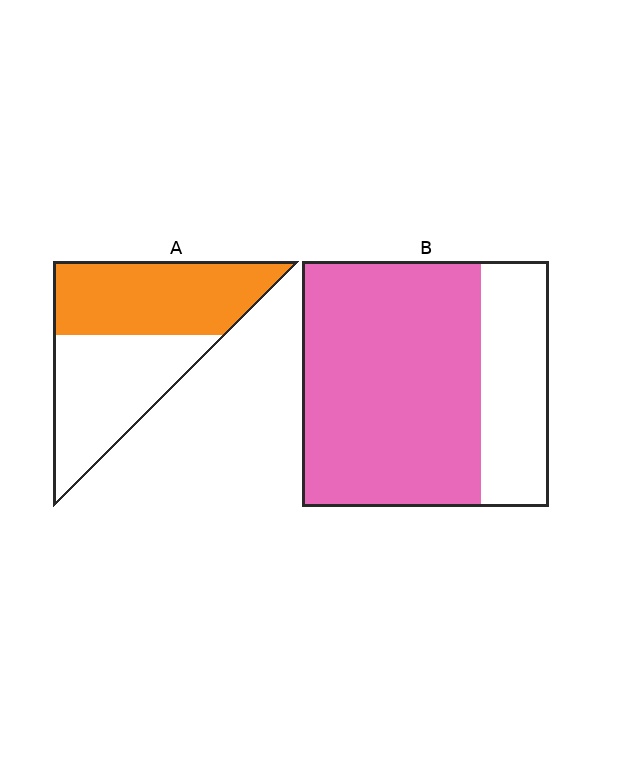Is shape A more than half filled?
Roughly half.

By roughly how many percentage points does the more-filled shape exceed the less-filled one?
By roughly 20 percentage points (B over A).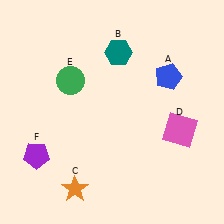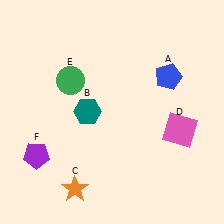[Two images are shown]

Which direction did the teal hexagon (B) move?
The teal hexagon (B) moved down.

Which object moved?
The teal hexagon (B) moved down.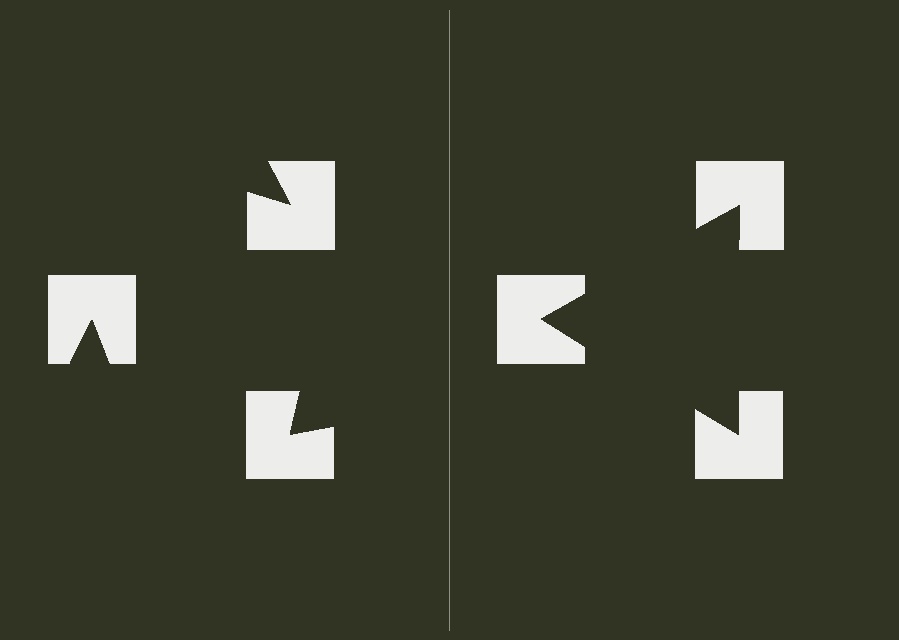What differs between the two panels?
The notched squares are positioned identically on both sides; only the wedge orientations differ. On the right they align to a triangle; on the left they are misaligned.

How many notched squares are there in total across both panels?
6 — 3 on each side.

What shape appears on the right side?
An illusory triangle.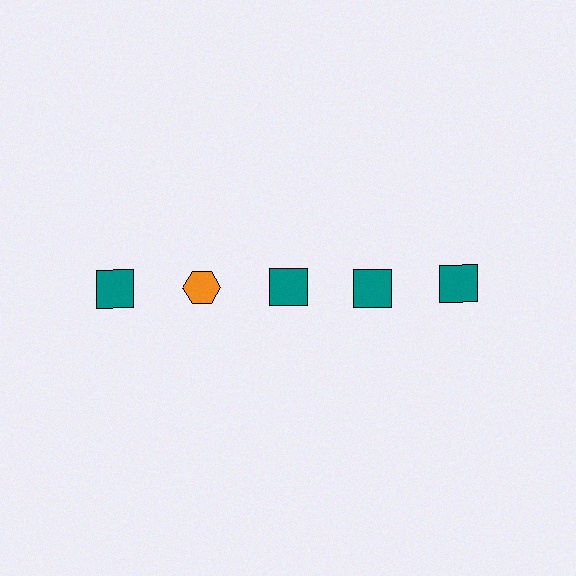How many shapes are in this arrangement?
There are 5 shapes arranged in a grid pattern.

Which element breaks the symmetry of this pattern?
The orange hexagon in the top row, second from left column breaks the symmetry. All other shapes are teal squares.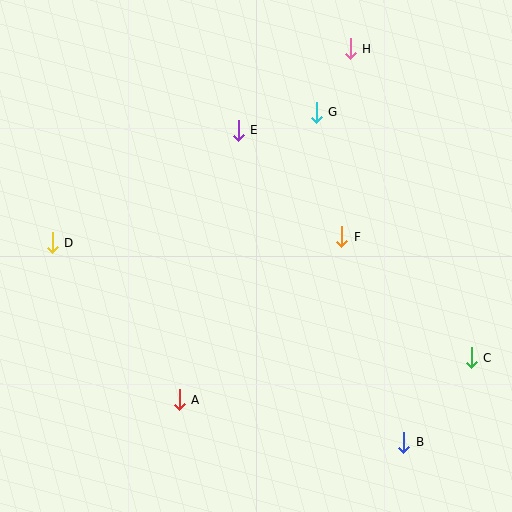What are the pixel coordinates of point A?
Point A is at (179, 400).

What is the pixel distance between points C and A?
The distance between C and A is 295 pixels.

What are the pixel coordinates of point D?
Point D is at (52, 243).